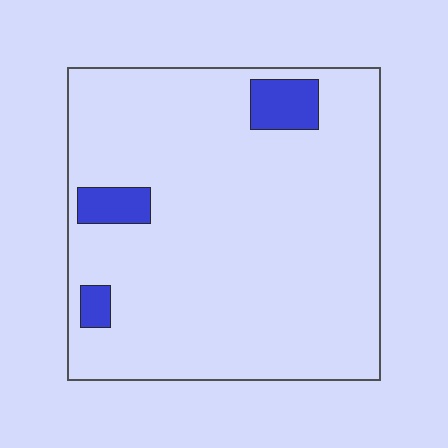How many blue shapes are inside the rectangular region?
3.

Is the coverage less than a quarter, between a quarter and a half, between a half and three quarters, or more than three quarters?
Less than a quarter.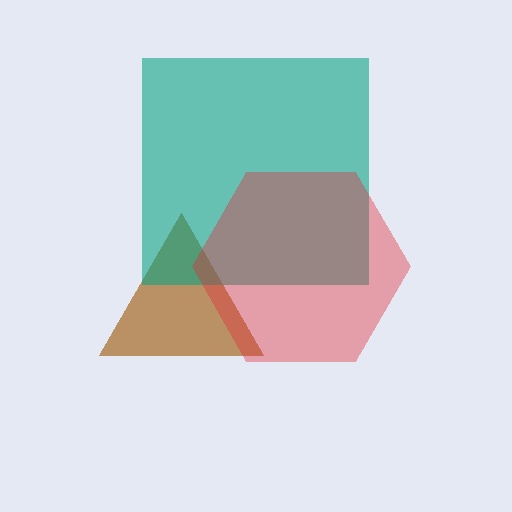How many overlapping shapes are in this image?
There are 3 overlapping shapes in the image.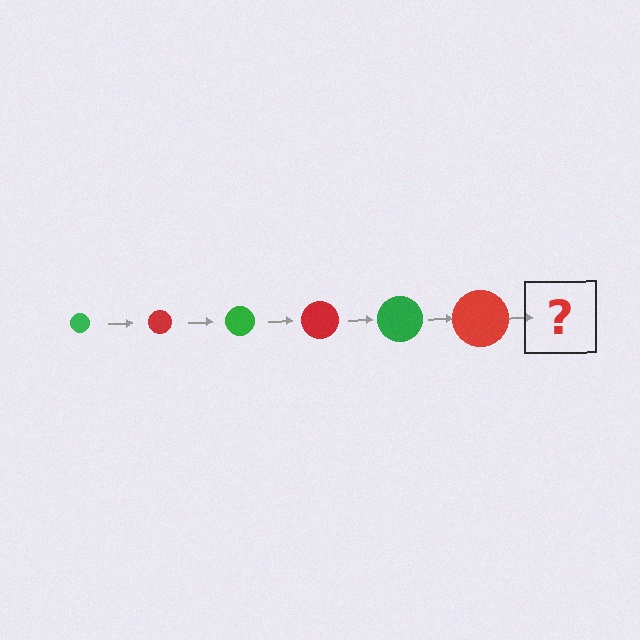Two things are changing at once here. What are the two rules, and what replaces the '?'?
The two rules are that the circle grows larger each step and the color cycles through green and red. The '?' should be a green circle, larger than the previous one.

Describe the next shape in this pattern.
It should be a green circle, larger than the previous one.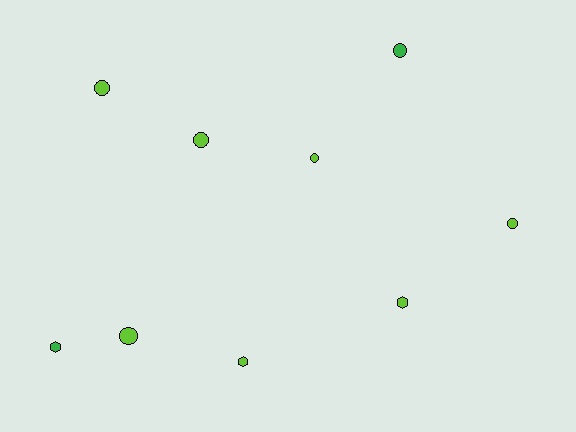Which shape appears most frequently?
Circle, with 6 objects.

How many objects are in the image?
There are 9 objects.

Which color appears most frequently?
Lime, with 7 objects.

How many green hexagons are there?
There is 1 green hexagon.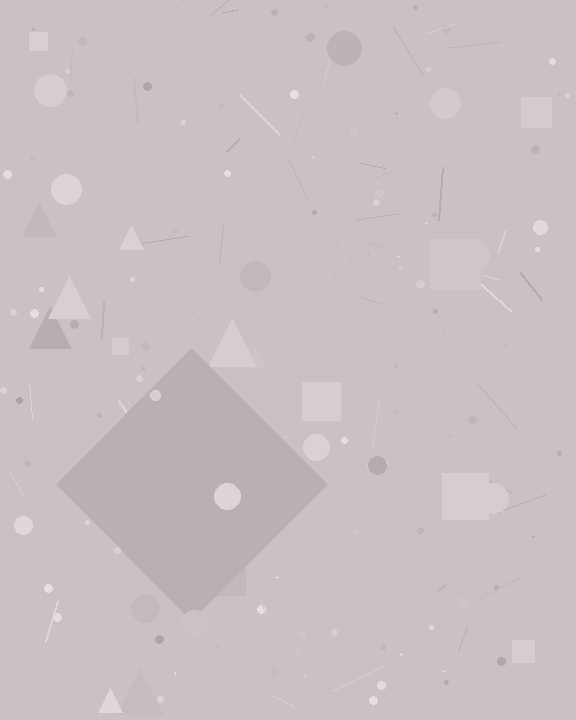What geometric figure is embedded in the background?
A diamond is embedded in the background.